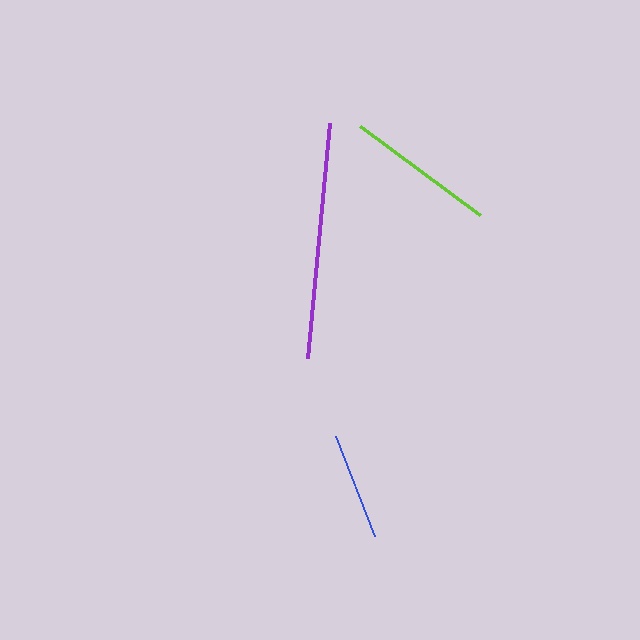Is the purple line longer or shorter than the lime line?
The purple line is longer than the lime line.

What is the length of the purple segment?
The purple segment is approximately 235 pixels long.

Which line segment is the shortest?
The blue line is the shortest at approximately 107 pixels.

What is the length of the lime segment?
The lime segment is approximately 150 pixels long.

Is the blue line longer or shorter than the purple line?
The purple line is longer than the blue line.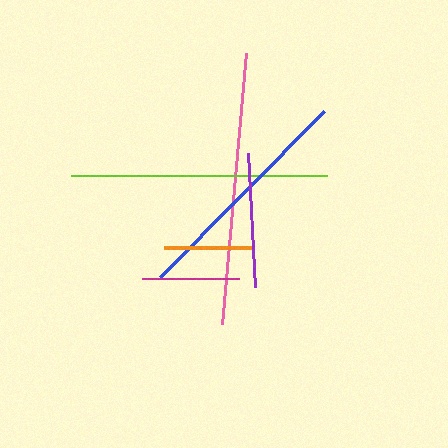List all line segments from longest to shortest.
From longest to shortest: pink, lime, blue, purple, magenta, orange.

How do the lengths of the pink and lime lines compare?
The pink and lime lines are approximately the same length.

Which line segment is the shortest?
The orange line is the shortest at approximately 90 pixels.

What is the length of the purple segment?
The purple segment is approximately 135 pixels long.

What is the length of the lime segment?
The lime segment is approximately 255 pixels long.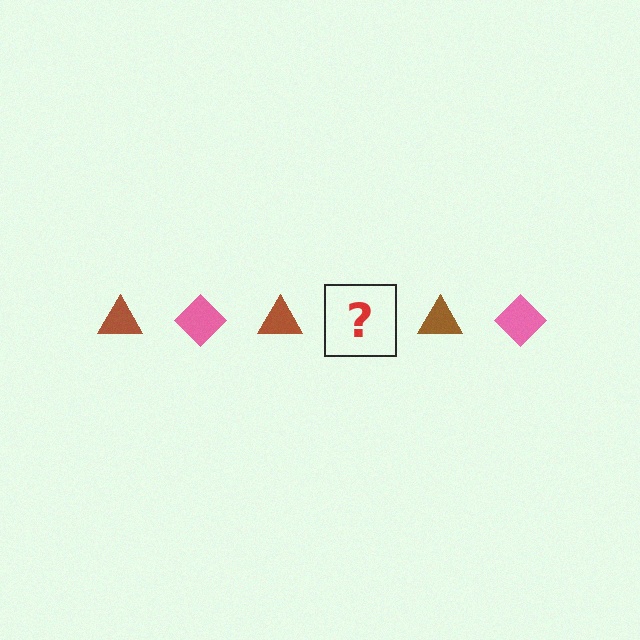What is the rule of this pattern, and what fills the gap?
The rule is that the pattern alternates between brown triangle and pink diamond. The gap should be filled with a pink diamond.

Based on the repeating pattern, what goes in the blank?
The blank should be a pink diamond.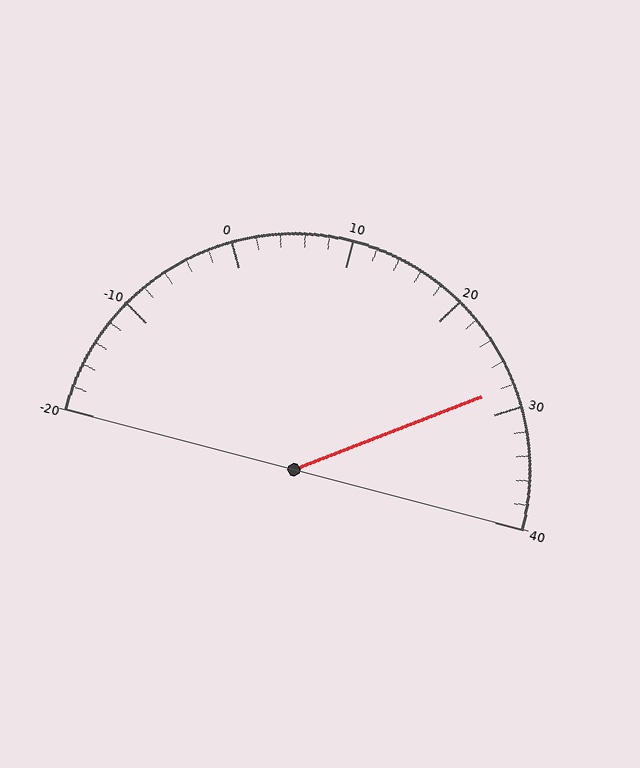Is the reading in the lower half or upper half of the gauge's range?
The reading is in the upper half of the range (-20 to 40).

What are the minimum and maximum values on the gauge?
The gauge ranges from -20 to 40.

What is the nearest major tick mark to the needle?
The nearest major tick mark is 30.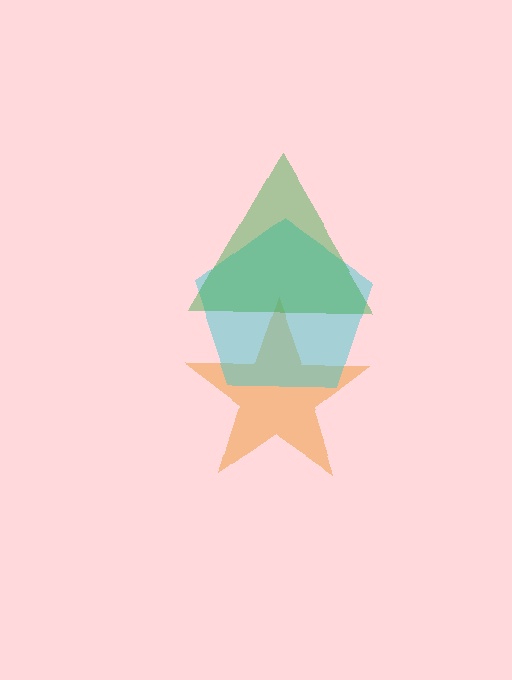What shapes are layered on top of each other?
The layered shapes are: an orange star, a cyan pentagon, a green triangle.